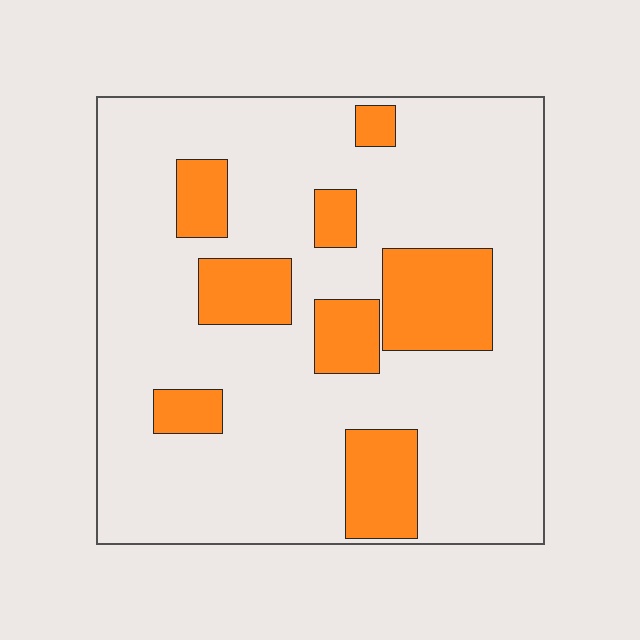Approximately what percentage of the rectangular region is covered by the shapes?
Approximately 20%.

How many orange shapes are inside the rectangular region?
8.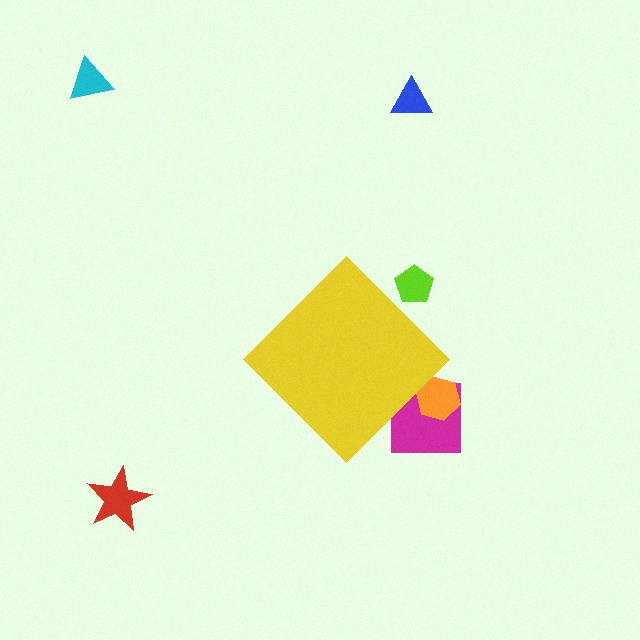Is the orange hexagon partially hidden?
Yes, the orange hexagon is partially hidden behind the yellow diamond.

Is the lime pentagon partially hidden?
Yes, the lime pentagon is partially hidden behind the yellow diamond.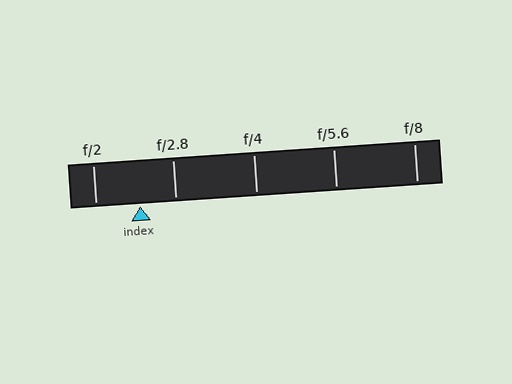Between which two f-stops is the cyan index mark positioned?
The index mark is between f/2 and f/2.8.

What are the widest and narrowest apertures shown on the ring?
The widest aperture shown is f/2 and the narrowest is f/8.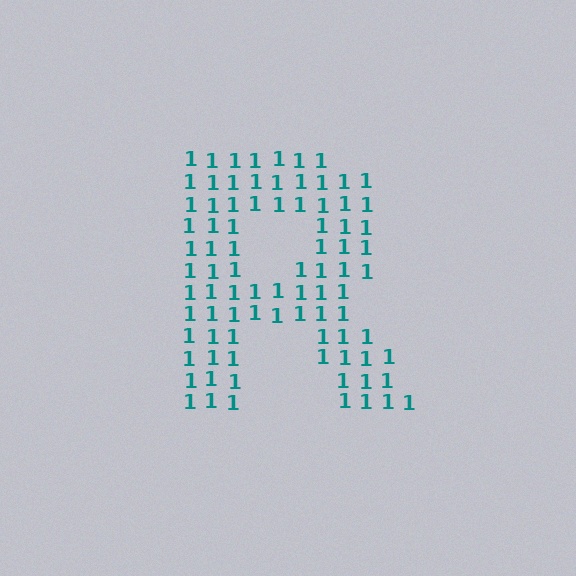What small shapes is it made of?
It is made of small digit 1's.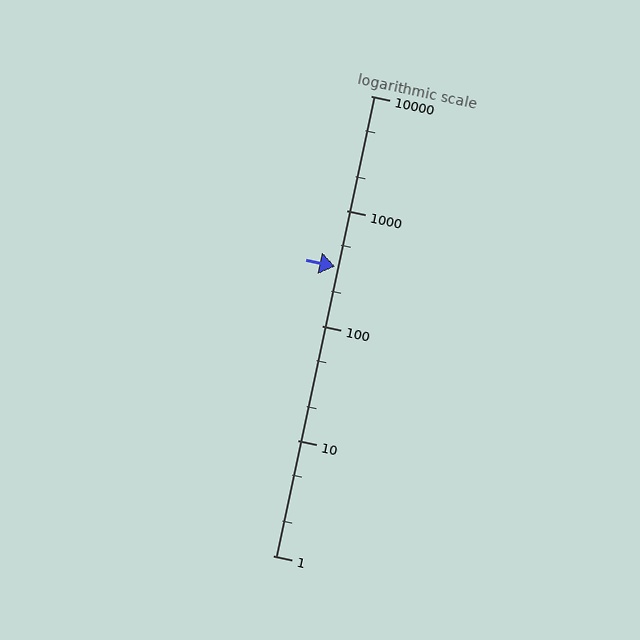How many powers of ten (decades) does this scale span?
The scale spans 4 decades, from 1 to 10000.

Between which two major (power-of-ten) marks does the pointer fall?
The pointer is between 100 and 1000.